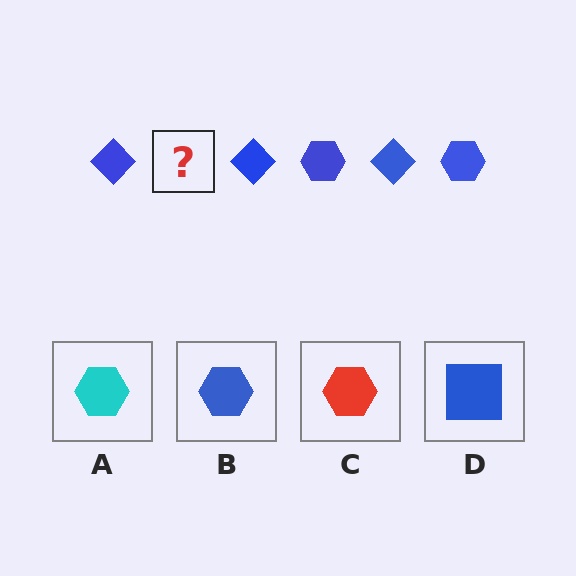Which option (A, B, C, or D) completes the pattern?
B.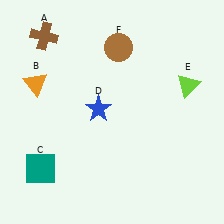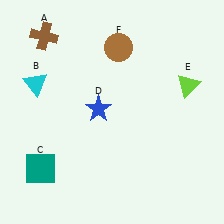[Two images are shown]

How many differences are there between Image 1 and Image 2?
There is 1 difference between the two images.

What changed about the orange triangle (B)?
In Image 1, B is orange. In Image 2, it changed to cyan.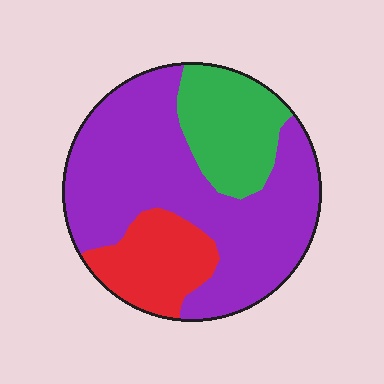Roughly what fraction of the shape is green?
Green covers roughly 20% of the shape.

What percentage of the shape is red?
Red covers around 20% of the shape.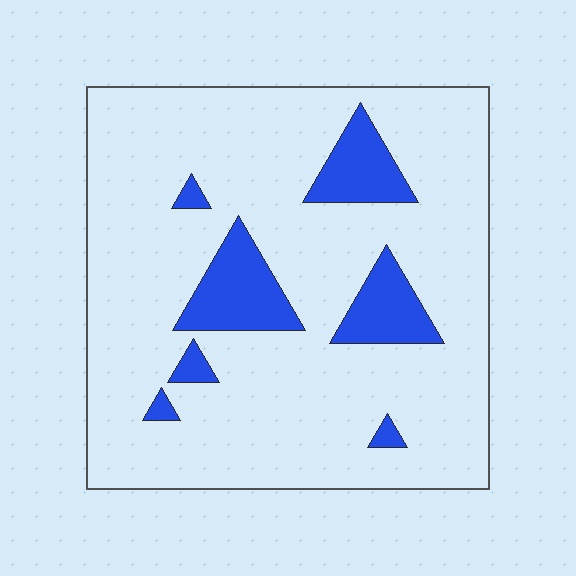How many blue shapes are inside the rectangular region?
7.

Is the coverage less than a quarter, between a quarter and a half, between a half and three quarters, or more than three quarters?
Less than a quarter.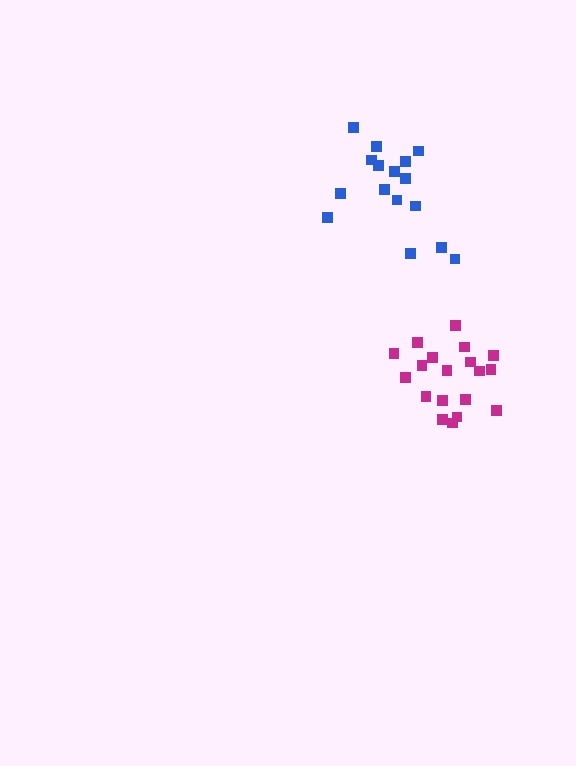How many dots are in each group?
Group 1: 16 dots, Group 2: 19 dots (35 total).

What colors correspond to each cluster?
The clusters are colored: blue, magenta.